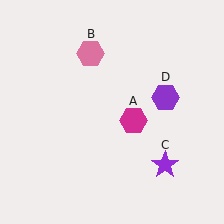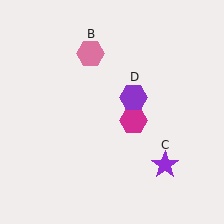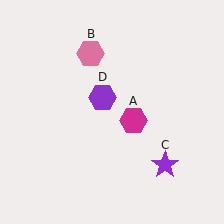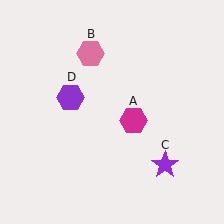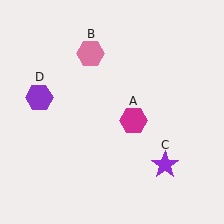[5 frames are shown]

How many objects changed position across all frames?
1 object changed position: purple hexagon (object D).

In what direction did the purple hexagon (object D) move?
The purple hexagon (object D) moved left.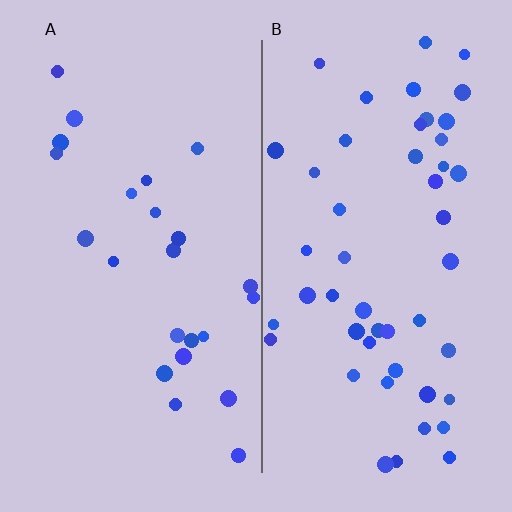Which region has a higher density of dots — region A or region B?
B (the right).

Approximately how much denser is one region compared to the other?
Approximately 2.1× — region B over region A.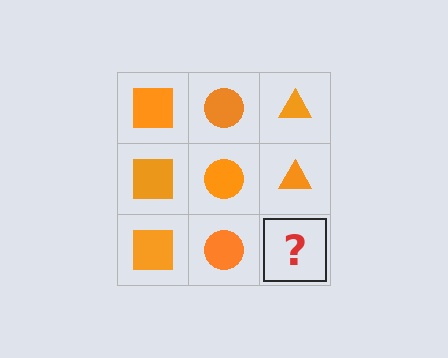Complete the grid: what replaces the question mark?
The question mark should be replaced with an orange triangle.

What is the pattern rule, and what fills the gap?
The rule is that each column has a consistent shape. The gap should be filled with an orange triangle.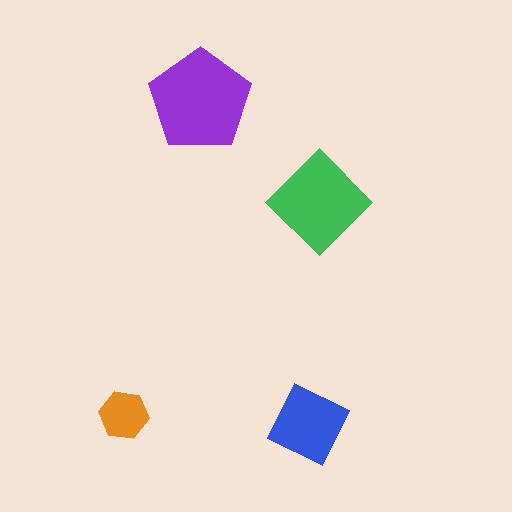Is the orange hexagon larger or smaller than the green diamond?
Smaller.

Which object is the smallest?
The orange hexagon.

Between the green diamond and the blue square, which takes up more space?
The green diamond.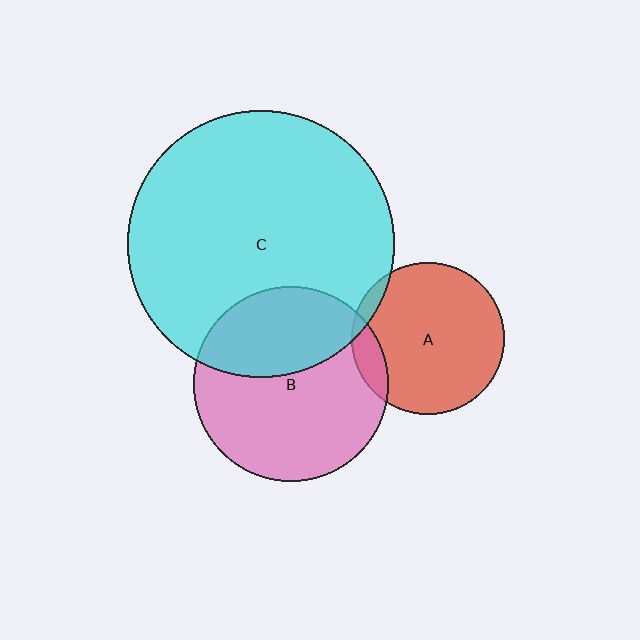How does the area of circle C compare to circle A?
Approximately 3.0 times.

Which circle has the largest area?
Circle C (cyan).